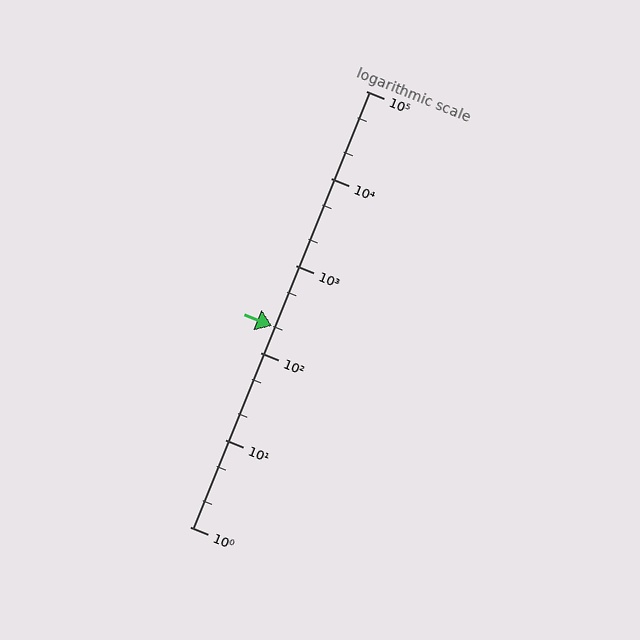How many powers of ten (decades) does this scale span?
The scale spans 5 decades, from 1 to 100000.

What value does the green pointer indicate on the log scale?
The pointer indicates approximately 200.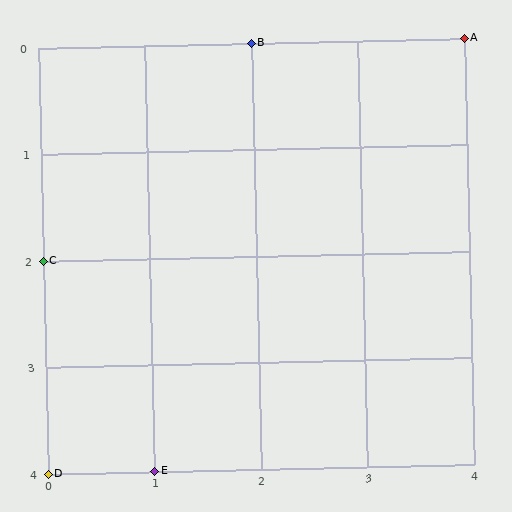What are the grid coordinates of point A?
Point A is at grid coordinates (4, 0).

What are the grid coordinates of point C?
Point C is at grid coordinates (0, 2).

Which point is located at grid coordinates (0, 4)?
Point D is at (0, 4).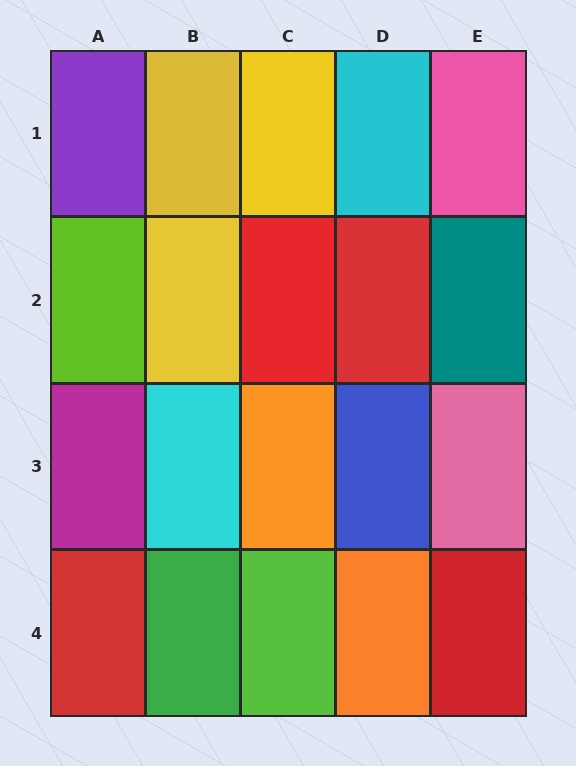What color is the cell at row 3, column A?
Magenta.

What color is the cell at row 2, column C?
Red.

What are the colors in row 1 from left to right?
Purple, yellow, yellow, cyan, pink.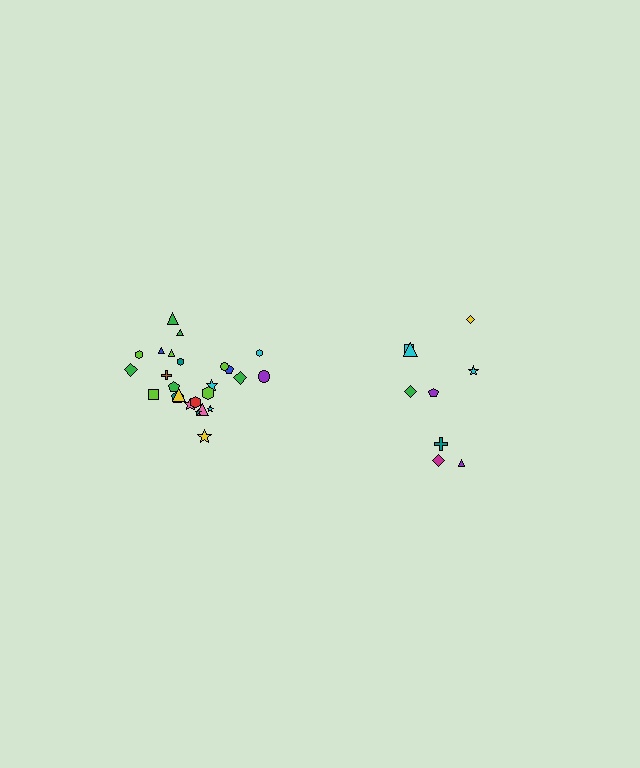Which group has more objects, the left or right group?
The left group.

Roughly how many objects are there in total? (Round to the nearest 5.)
Roughly 35 objects in total.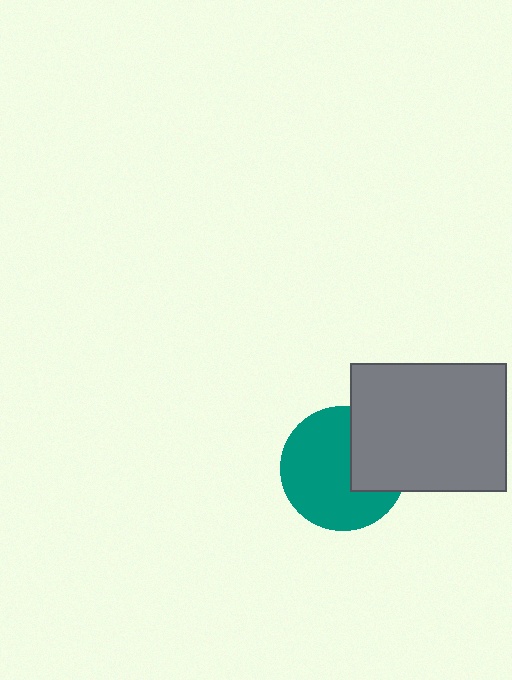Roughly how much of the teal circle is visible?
Most of it is visible (roughly 68%).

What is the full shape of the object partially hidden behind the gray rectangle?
The partially hidden object is a teal circle.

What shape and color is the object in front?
The object in front is a gray rectangle.